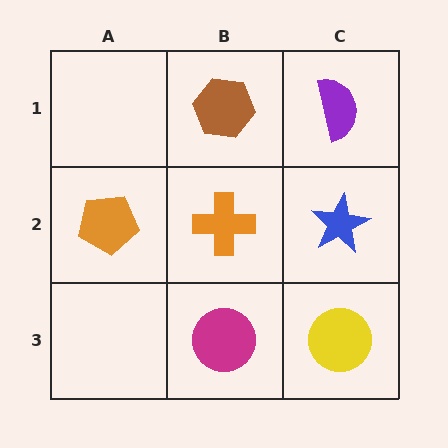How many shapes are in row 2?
3 shapes.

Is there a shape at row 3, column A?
No, that cell is empty.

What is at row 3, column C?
A yellow circle.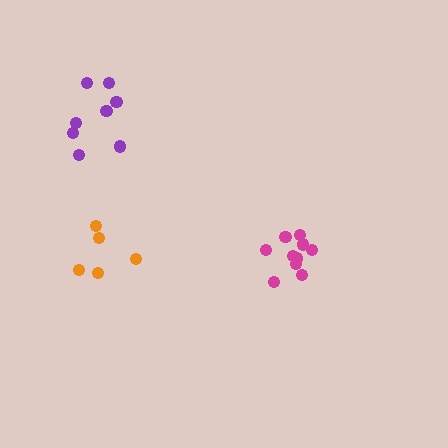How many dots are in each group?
Group 1: 5 dots, Group 2: 8 dots, Group 3: 11 dots (24 total).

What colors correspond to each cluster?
The clusters are colored: orange, purple, magenta.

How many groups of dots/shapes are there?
There are 3 groups.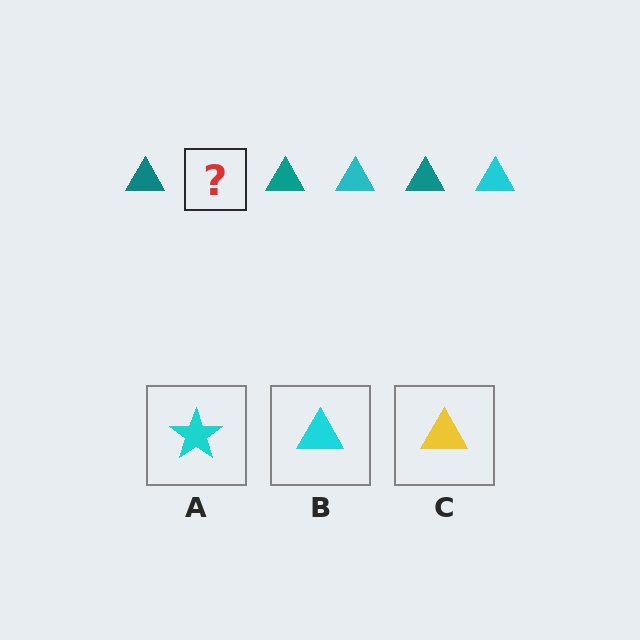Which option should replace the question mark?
Option B.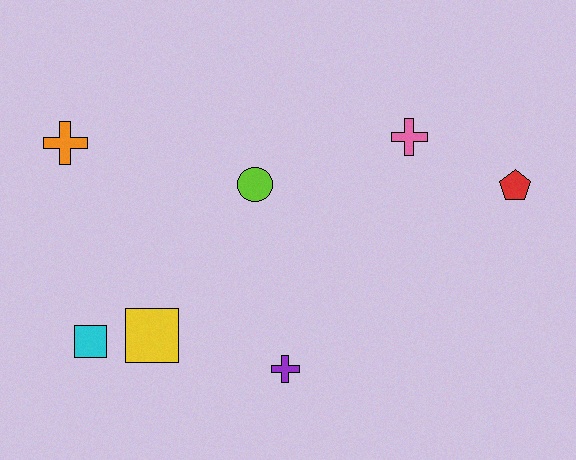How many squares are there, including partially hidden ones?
There are 2 squares.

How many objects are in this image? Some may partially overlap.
There are 7 objects.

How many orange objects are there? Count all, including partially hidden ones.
There is 1 orange object.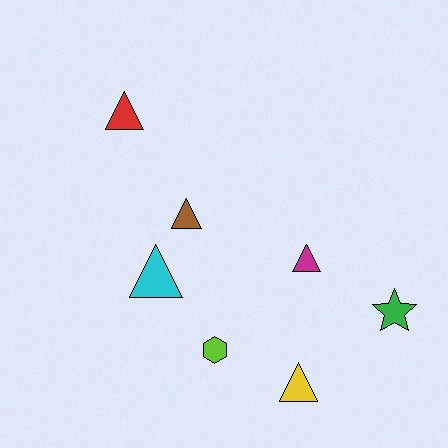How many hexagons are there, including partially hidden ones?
There is 1 hexagon.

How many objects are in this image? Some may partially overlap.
There are 7 objects.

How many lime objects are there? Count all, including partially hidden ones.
There is 1 lime object.